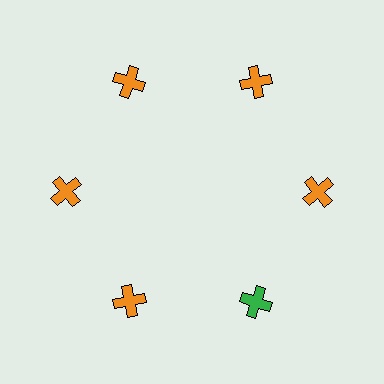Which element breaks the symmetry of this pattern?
The green cross at roughly the 5 o'clock position breaks the symmetry. All other shapes are orange crosses.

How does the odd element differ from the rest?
It has a different color: green instead of orange.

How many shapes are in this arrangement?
There are 6 shapes arranged in a ring pattern.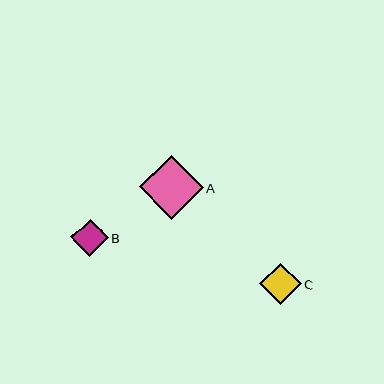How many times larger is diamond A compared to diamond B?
Diamond A is approximately 1.7 times the size of diamond B.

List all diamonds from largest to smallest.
From largest to smallest: A, C, B.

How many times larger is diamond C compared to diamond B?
Diamond C is approximately 1.1 times the size of diamond B.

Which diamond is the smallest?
Diamond B is the smallest with a size of approximately 37 pixels.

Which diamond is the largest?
Diamond A is the largest with a size of approximately 64 pixels.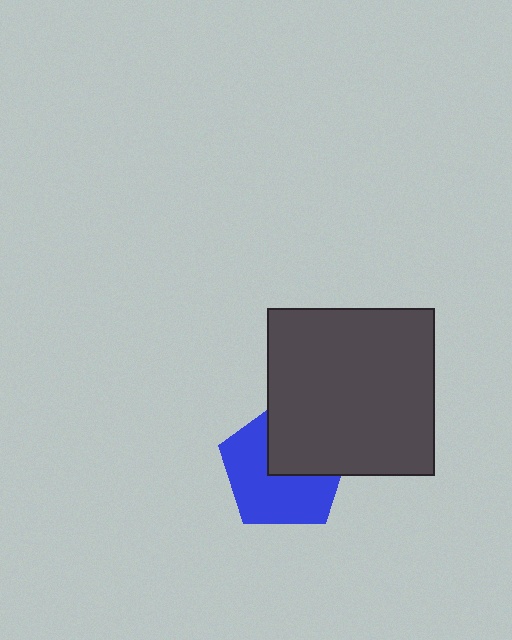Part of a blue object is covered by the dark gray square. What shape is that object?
It is a pentagon.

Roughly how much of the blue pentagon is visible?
About half of it is visible (roughly 60%).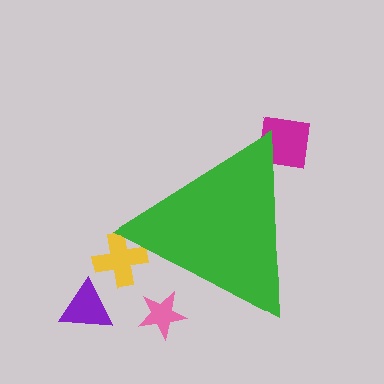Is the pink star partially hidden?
Yes, the pink star is partially hidden behind the green triangle.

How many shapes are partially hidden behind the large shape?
3 shapes are partially hidden.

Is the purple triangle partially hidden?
No, the purple triangle is fully visible.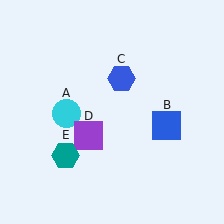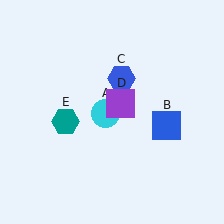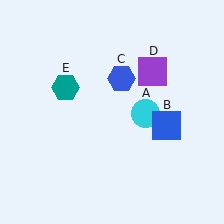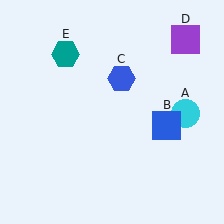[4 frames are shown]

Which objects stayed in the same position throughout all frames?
Blue square (object B) and blue hexagon (object C) remained stationary.